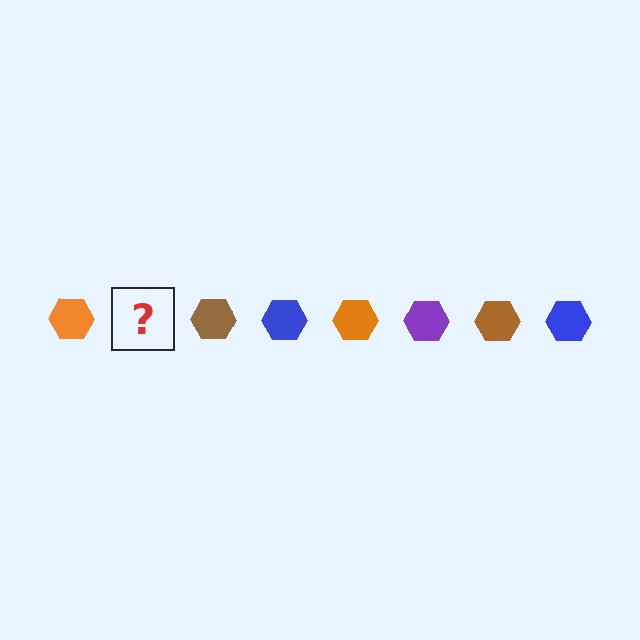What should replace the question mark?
The question mark should be replaced with a purple hexagon.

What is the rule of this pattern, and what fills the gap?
The rule is that the pattern cycles through orange, purple, brown, blue hexagons. The gap should be filled with a purple hexagon.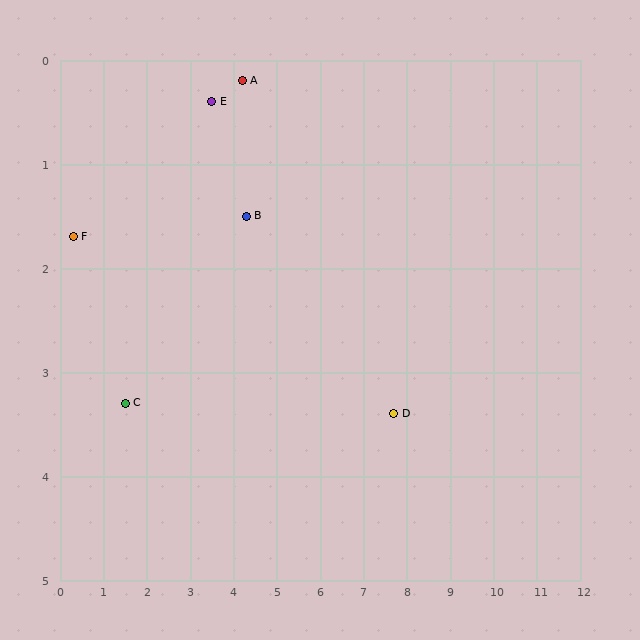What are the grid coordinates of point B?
Point B is at approximately (4.3, 1.5).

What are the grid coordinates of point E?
Point E is at approximately (3.5, 0.4).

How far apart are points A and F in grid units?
Points A and F are about 4.2 grid units apart.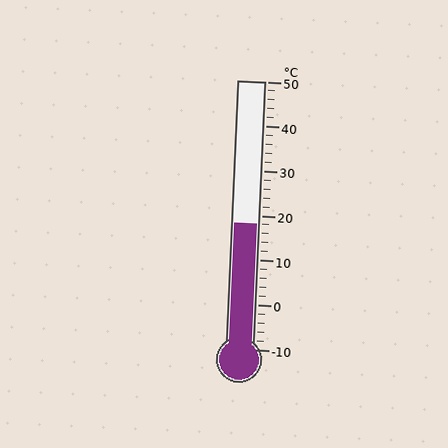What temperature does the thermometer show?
The thermometer shows approximately 18°C.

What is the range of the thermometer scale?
The thermometer scale ranges from -10°C to 50°C.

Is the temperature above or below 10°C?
The temperature is above 10°C.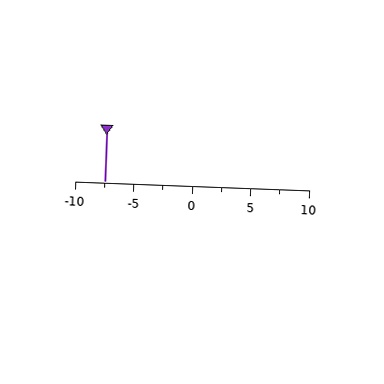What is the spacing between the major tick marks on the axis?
The major ticks are spaced 5 apart.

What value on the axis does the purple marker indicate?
The marker indicates approximately -7.5.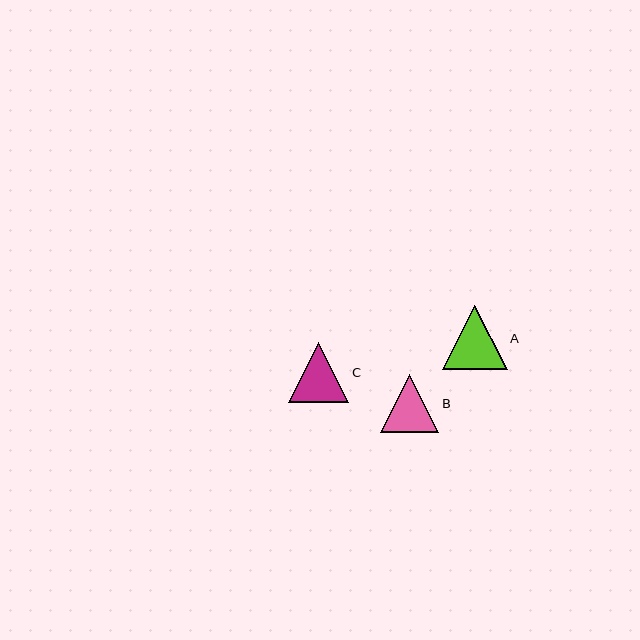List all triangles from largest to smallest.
From largest to smallest: A, C, B.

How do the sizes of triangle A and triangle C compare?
Triangle A and triangle C are approximately the same size.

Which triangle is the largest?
Triangle A is the largest with a size of approximately 64 pixels.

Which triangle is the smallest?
Triangle B is the smallest with a size of approximately 58 pixels.